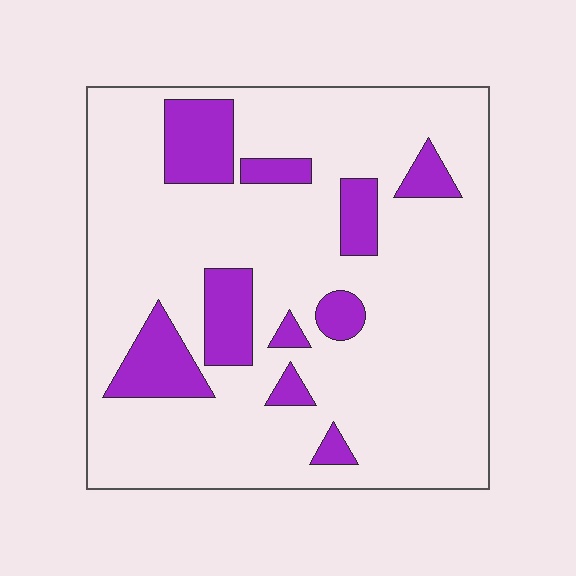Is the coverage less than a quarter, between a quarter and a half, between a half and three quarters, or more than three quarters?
Less than a quarter.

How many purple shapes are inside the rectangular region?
10.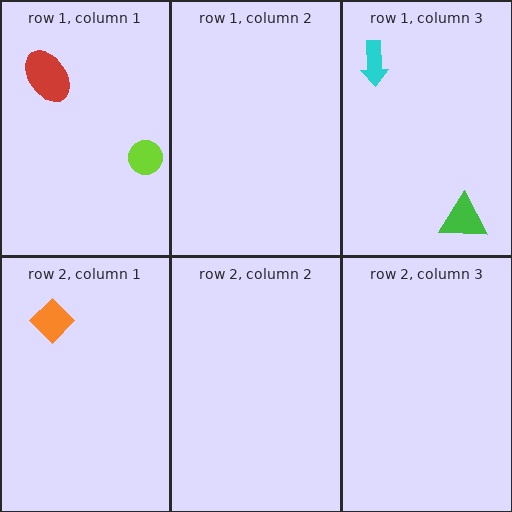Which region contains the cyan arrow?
The row 1, column 3 region.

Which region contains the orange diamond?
The row 2, column 1 region.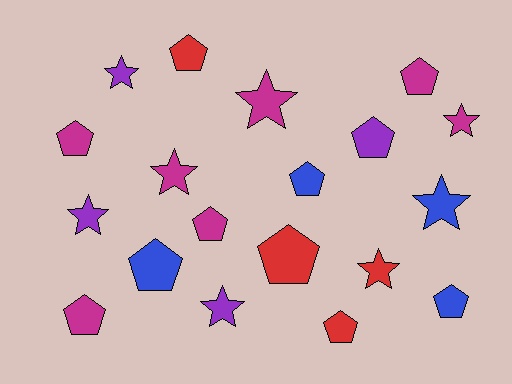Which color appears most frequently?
Magenta, with 7 objects.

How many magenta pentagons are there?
There are 4 magenta pentagons.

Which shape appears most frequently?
Pentagon, with 11 objects.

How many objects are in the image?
There are 19 objects.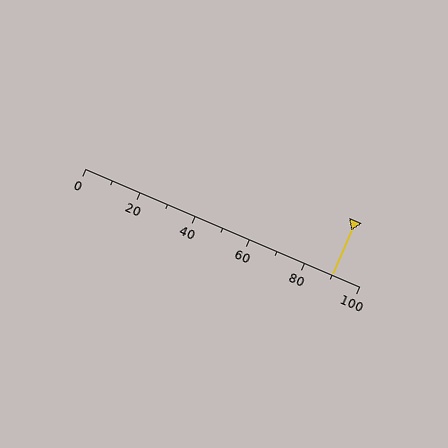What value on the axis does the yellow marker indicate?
The marker indicates approximately 90.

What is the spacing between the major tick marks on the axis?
The major ticks are spaced 20 apart.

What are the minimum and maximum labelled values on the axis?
The axis runs from 0 to 100.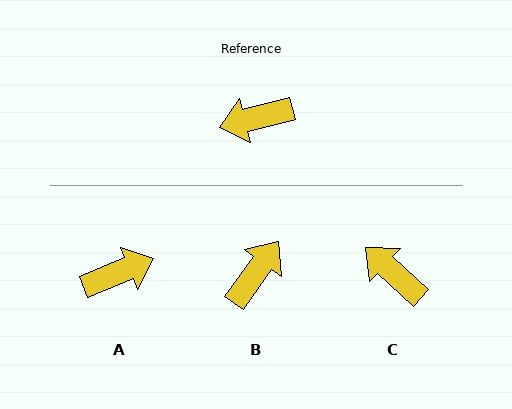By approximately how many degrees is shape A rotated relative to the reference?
Approximately 173 degrees clockwise.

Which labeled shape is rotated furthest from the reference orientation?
A, about 173 degrees away.